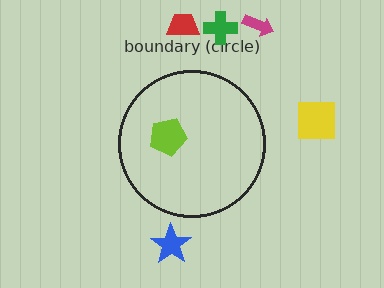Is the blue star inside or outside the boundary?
Outside.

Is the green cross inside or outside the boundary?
Outside.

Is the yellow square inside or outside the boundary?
Outside.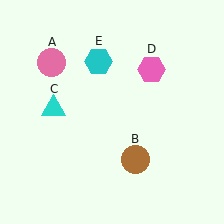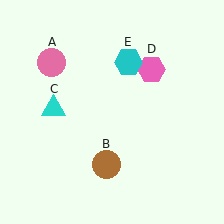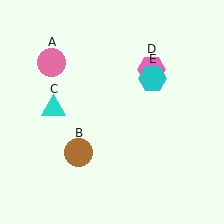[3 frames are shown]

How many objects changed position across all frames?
2 objects changed position: brown circle (object B), cyan hexagon (object E).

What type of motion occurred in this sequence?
The brown circle (object B), cyan hexagon (object E) rotated clockwise around the center of the scene.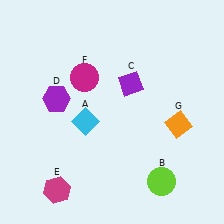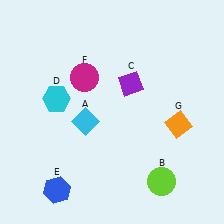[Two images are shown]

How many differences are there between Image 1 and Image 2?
There are 2 differences between the two images.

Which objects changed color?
D changed from purple to cyan. E changed from magenta to blue.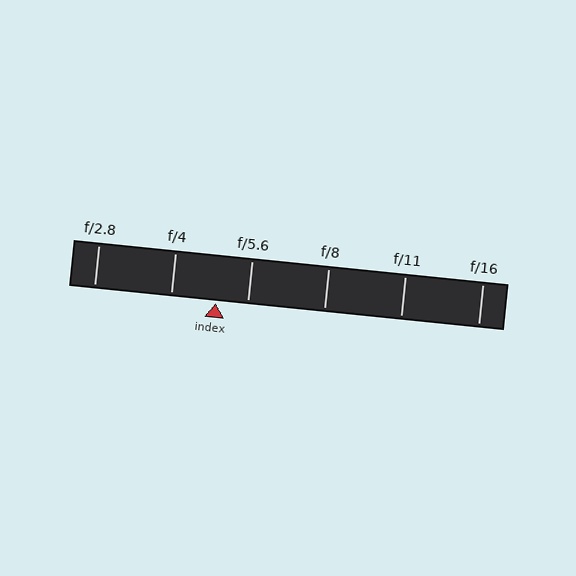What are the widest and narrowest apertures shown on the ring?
The widest aperture shown is f/2.8 and the narrowest is f/16.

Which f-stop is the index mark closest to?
The index mark is closest to f/5.6.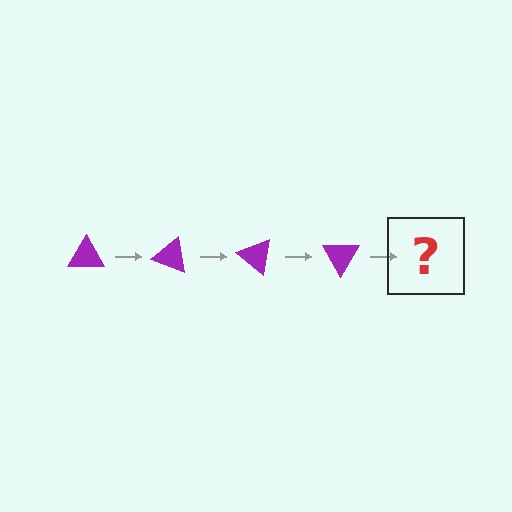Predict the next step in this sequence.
The next step is a purple triangle rotated 80 degrees.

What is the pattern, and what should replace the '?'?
The pattern is that the triangle rotates 20 degrees each step. The '?' should be a purple triangle rotated 80 degrees.